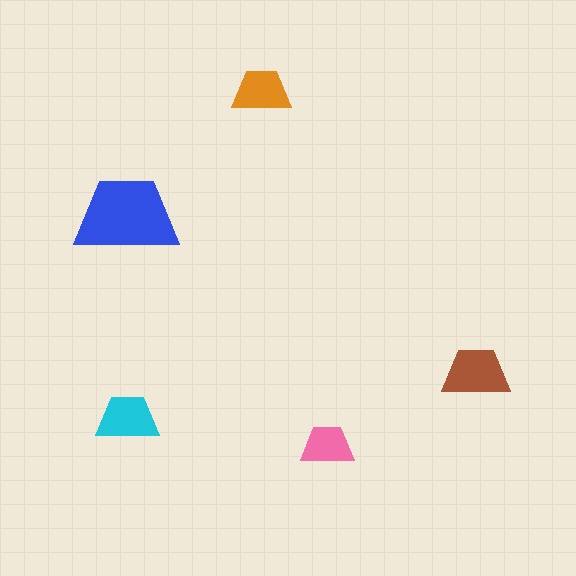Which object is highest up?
The orange trapezoid is topmost.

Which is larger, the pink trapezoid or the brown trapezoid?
The brown one.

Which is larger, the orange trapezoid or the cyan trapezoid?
The cyan one.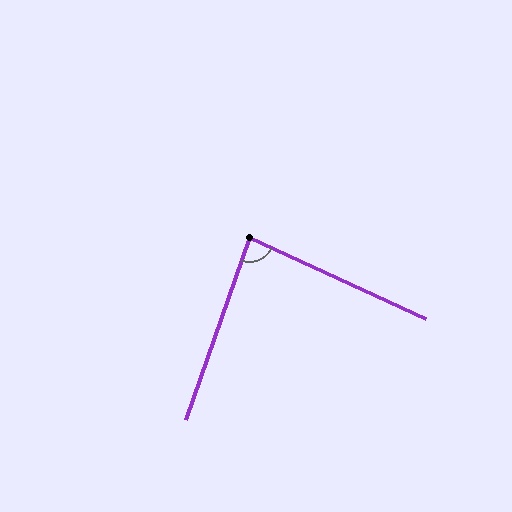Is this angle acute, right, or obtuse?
It is acute.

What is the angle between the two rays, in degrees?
Approximately 85 degrees.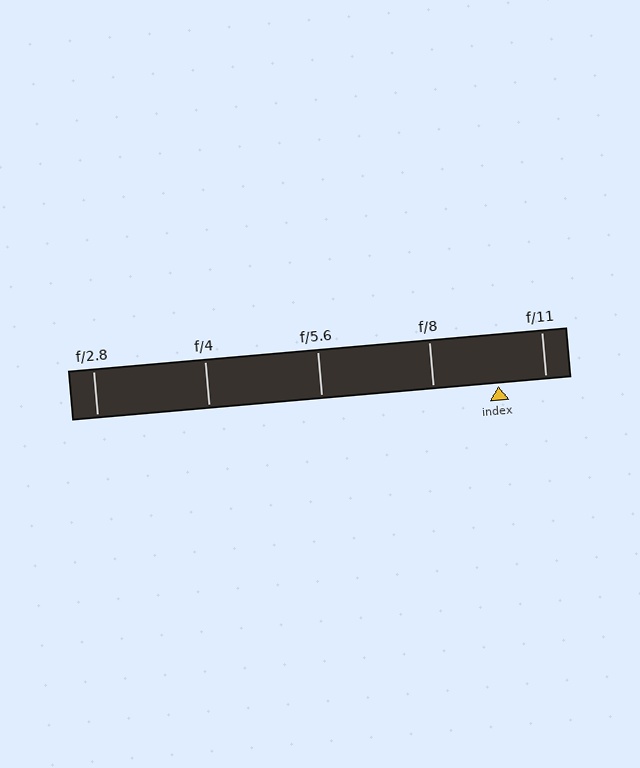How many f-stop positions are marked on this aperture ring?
There are 5 f-stop positions marked.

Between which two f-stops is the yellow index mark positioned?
The index mark is between f/8 and f/11.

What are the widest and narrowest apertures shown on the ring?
The widest aperture shown is f/2.8 and the narrowest is f/11.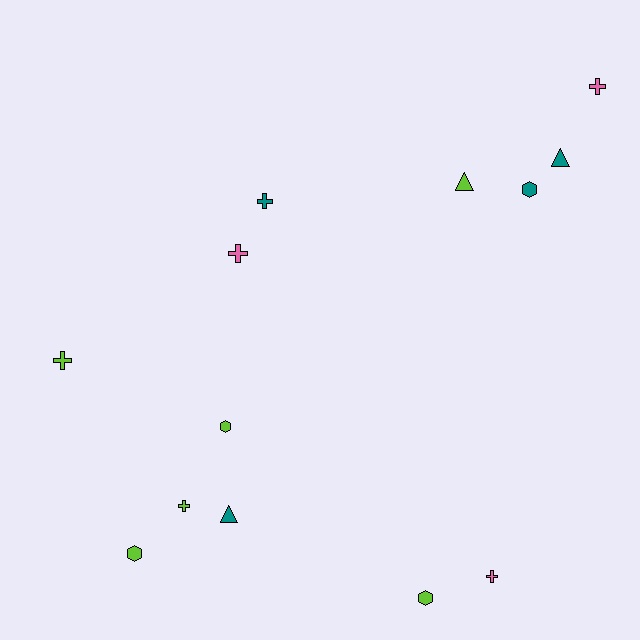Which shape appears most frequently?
Cross, with 6 objects.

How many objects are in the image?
There are 13 objects.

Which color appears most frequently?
Lime, with 6 objects.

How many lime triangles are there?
There is 1 lime triangle.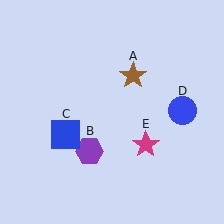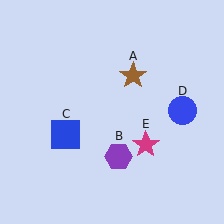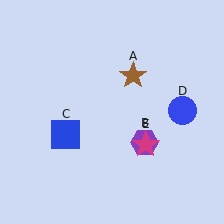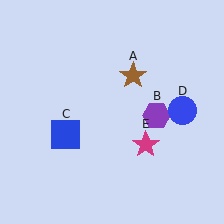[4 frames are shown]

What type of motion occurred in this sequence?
The purple hexagon (object B) rotated counterclockwise around the center of the scene.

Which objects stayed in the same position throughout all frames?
Brown star (object A) and blue square (object C) and blue circle (object D) and magenta star (object E) remained stationary.